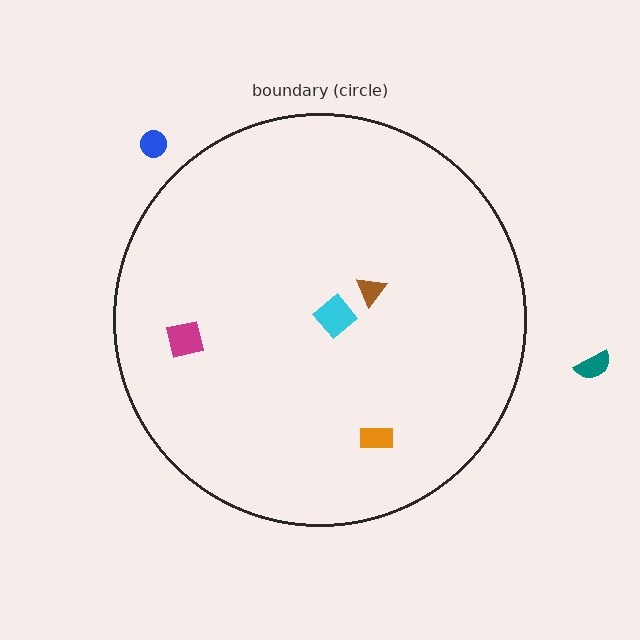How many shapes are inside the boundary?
4 inside, 2 outside.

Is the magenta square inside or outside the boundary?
Inside.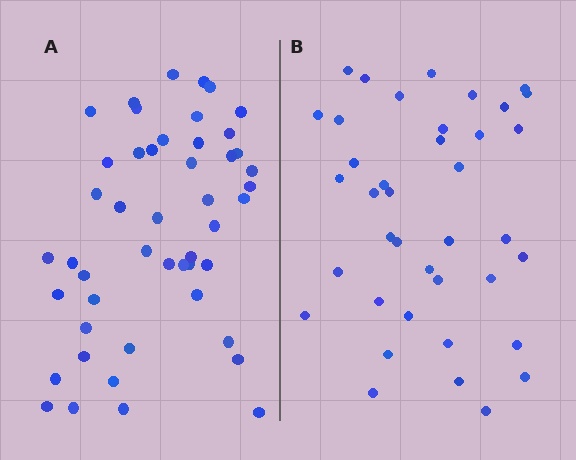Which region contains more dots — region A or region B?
Region A (the left region) has more dots.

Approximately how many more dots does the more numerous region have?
Region A has roughly 8 or so more dots than region B.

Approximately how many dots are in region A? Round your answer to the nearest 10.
About 50 dots. (The exact count is 48, which rounds to 50.)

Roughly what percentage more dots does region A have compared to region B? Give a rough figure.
About 25% more.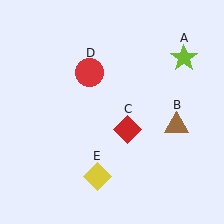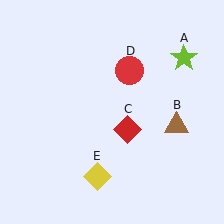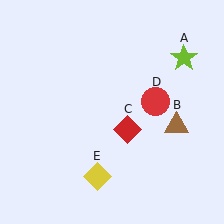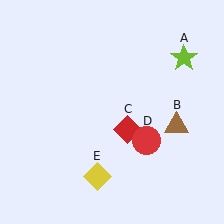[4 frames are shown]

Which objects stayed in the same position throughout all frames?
Lime star (object A) and brown triangle (object B) and red diamond (object C) and yellow diamond (object E) remained stationary.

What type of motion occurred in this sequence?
The red circle (object D) rotated clockwise around the center of the scene.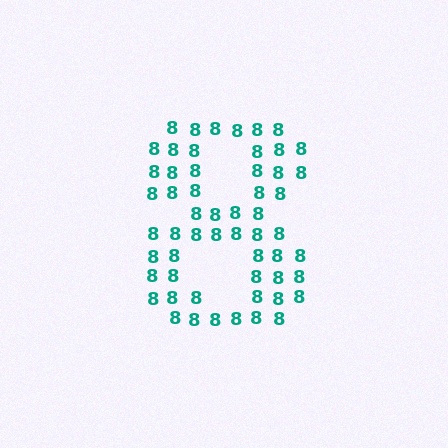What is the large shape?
The large shape is the digit 8.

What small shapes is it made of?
It is made of small digit 8's.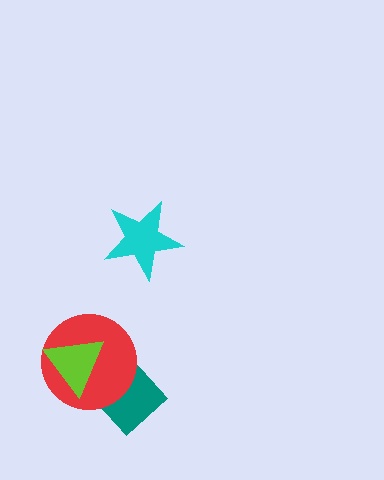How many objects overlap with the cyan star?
0 objects overlap with the cyan star.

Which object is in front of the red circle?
The lime triangle is in front of the red circle.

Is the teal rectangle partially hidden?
Yes, it is partially covered by another shape.